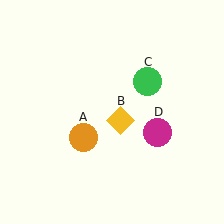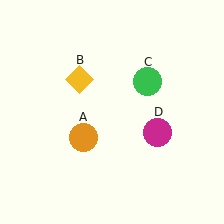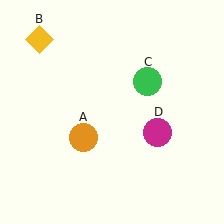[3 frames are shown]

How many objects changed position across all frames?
1 object changed position: yellow diamond (object B).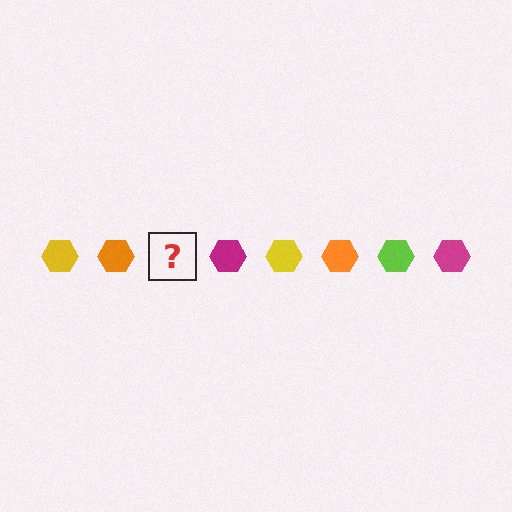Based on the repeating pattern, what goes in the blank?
The blank should be a lime hexagon.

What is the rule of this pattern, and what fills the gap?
The rule is that the pattern cycles through yellow, orange, lime, magenta hexagons. The gap should be filled with a lime hexagon.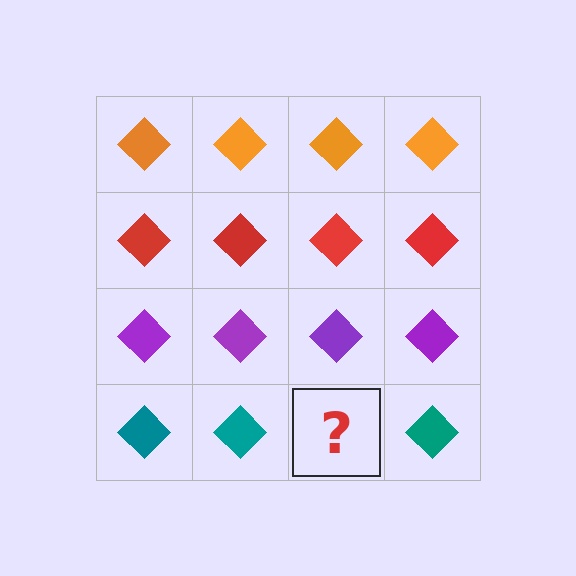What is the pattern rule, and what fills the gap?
The rule is that each row has a consistent color. The gap should be filled with a teal diamond.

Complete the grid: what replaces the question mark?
The question mark should be replaced with a teal diamond.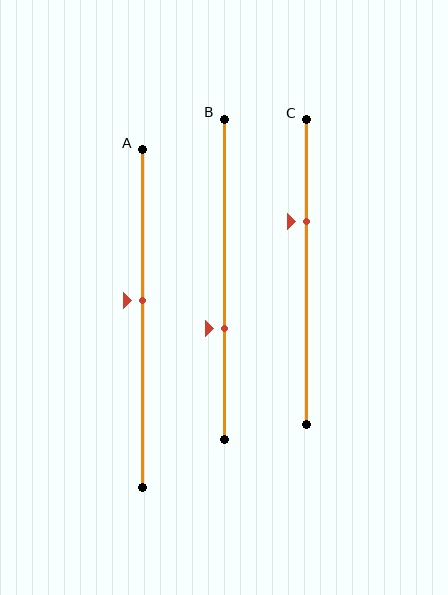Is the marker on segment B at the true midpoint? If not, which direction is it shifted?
No, the marker on segment B is shifted downward by about 15% of the segment length.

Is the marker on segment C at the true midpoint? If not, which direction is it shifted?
No, the marker on segment C is shifted upward by about 17% of the segment length.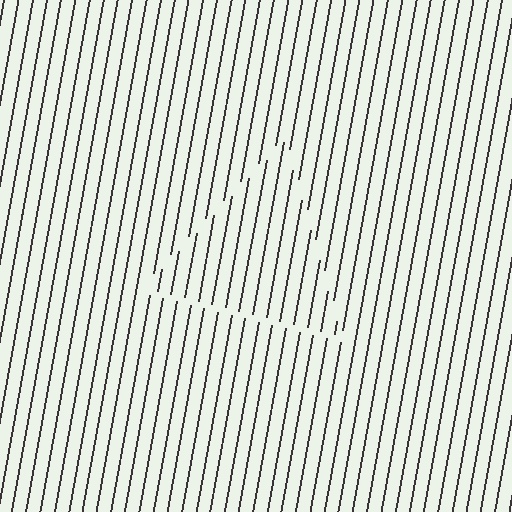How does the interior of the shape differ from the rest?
The interior of the shape contains the same grating, shifted by half a period — the contour is defined by the phase discontinuity where line-ends from the inner and outer gratings abut.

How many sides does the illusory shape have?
3 sides — the line-ends trace a triangle.